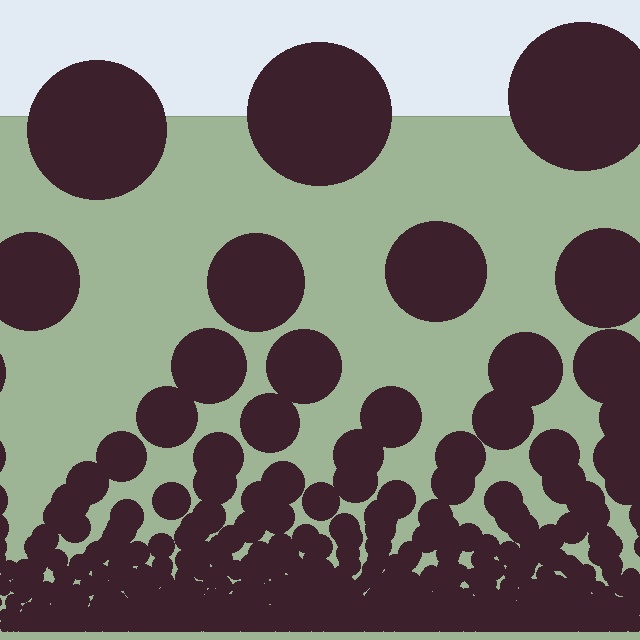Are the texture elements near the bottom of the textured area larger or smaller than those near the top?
Smaller. The gradient is inverted — elements near the bottom are smaller and denser.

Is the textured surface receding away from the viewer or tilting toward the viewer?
The surface appears to tilt toward the viewer. Texture elements get larger and sparser toward the top.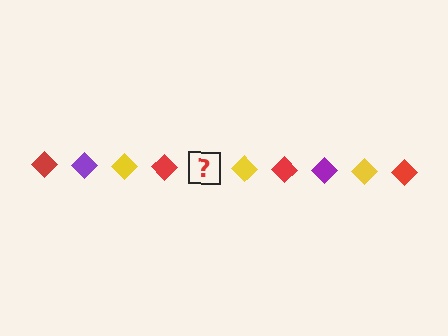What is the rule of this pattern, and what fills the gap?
The rule is that the pattern cycles through red, purple, yellow diamonds. The gap should be filled with a purple diamond.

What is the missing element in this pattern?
The missing element is a purple diamond.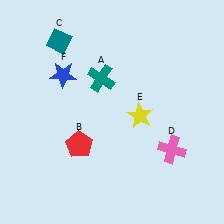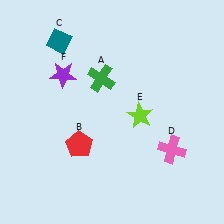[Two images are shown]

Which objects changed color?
A changed from teal to green. E changed from yellow to lime. F changed from blue to purple.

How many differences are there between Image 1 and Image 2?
There are 3 differences between the two images.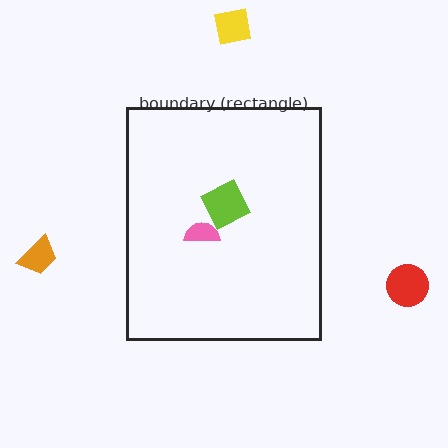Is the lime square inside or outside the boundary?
Inside.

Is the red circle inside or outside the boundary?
Outside.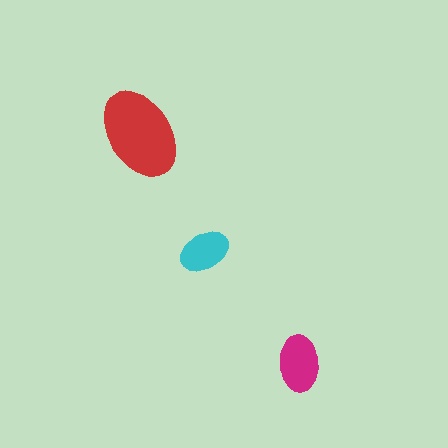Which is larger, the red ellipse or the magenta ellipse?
The red one.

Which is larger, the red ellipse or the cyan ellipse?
The red one.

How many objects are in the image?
There are 3 objects in the image.